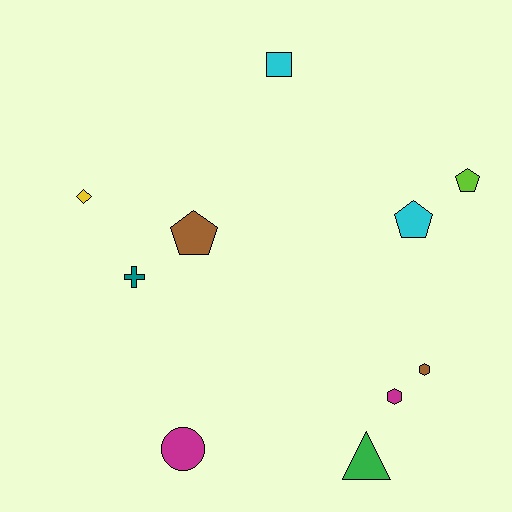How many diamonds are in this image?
There is 1 diamond.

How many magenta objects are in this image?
There are 2 magenta objects.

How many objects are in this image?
There are 10 objects.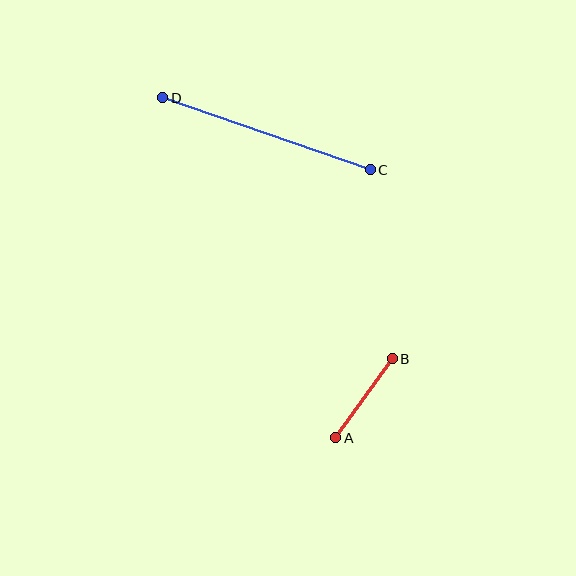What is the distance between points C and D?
The distance is approximately 220 pixels.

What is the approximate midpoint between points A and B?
The midpoint is at approximately (364, 398) pixels.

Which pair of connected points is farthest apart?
Points C and D are farthest apart.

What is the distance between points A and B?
The distance is approximately 97 pixels.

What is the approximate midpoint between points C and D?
The midpoint is at approximately (266, 134) pixels.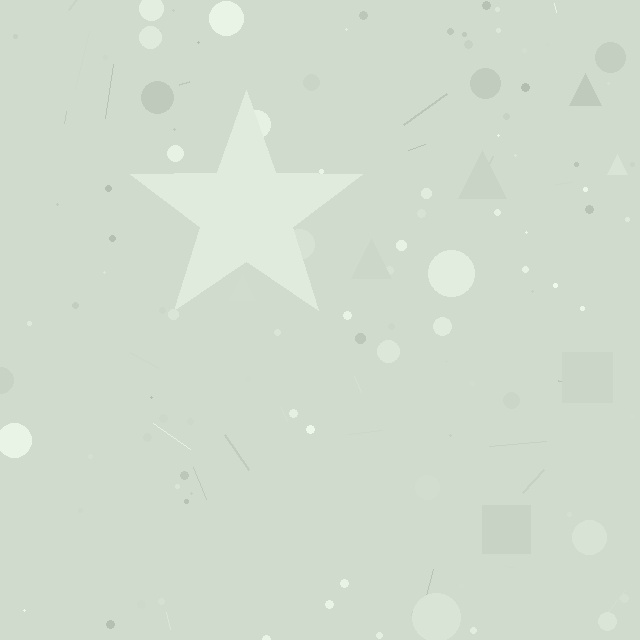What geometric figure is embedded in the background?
A star is embedded in the background.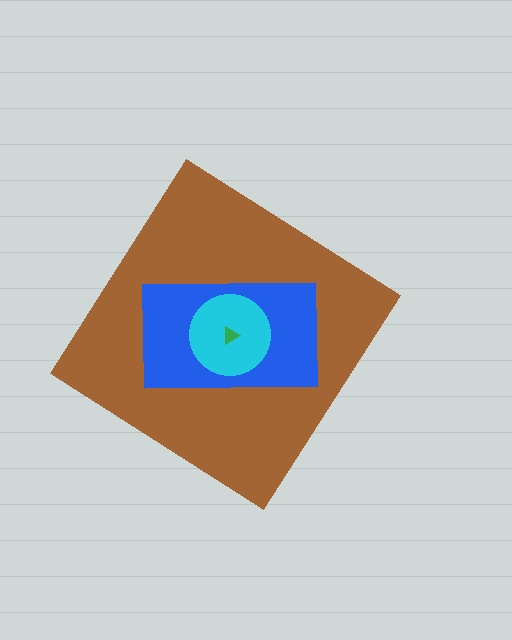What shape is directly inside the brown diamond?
The blue rectangle.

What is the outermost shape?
The brown diamond.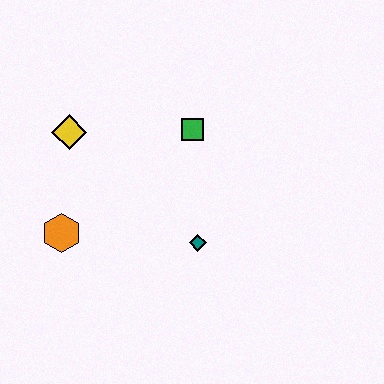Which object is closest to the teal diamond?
The green square is closest to the teal diamond.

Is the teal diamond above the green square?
No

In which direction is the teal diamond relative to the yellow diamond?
The teal diamond is to the right of the yellow diamond.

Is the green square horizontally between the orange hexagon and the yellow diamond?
No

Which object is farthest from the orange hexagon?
The green square is farthest from the orange hexagon.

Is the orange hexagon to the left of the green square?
Yes